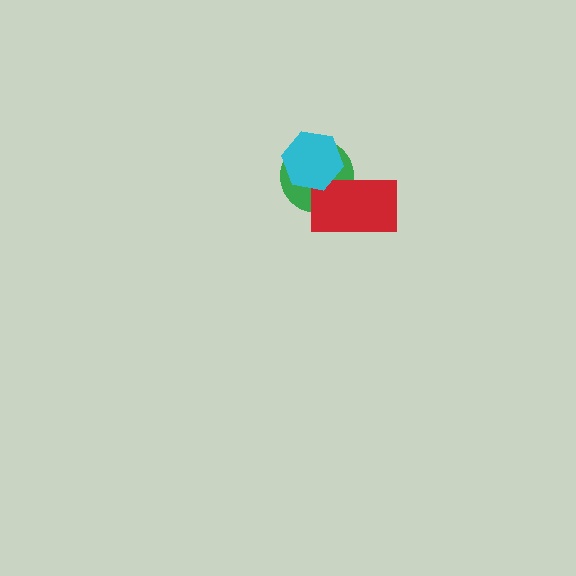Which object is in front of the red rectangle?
The cyan hexagon is in front of the red rectangle.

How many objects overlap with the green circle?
2 objects overlap with the green circle.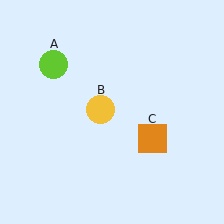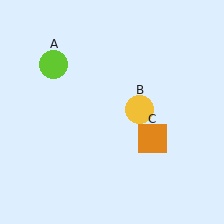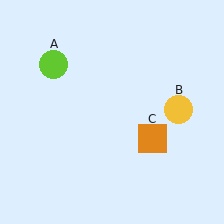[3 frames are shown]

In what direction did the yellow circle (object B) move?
The yellow circle (object B) moved right.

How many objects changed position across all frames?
1 object changed position: yellow circle (object B).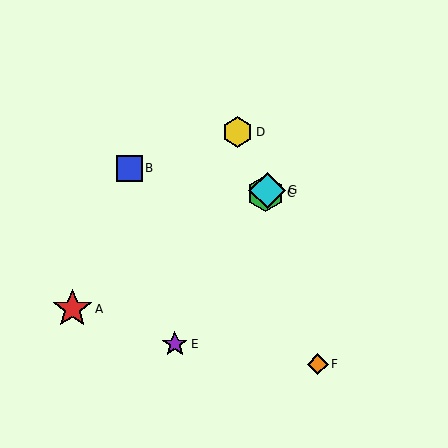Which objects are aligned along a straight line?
Objects C, E, G are aligned along a straight line.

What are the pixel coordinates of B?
Object B is at (129, 168).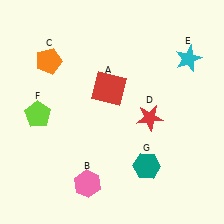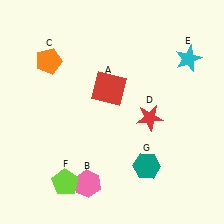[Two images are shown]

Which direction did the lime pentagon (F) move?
The lime pentagon (F) moved down.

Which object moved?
The lime pentagon (F) moved down.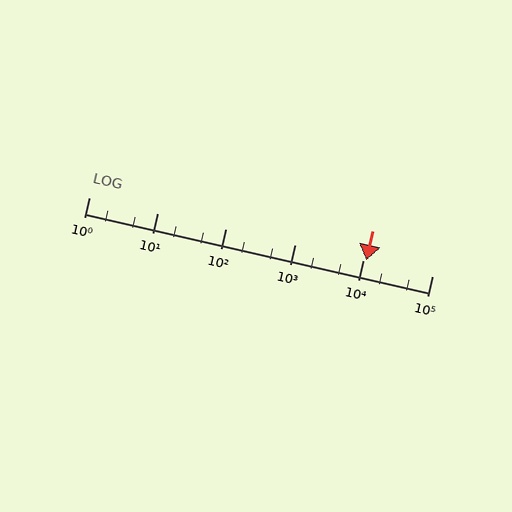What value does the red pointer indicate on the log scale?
The pointer indicates approximately 11000.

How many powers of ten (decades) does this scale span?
The scale spans 5 decades, from 1 to 100000.